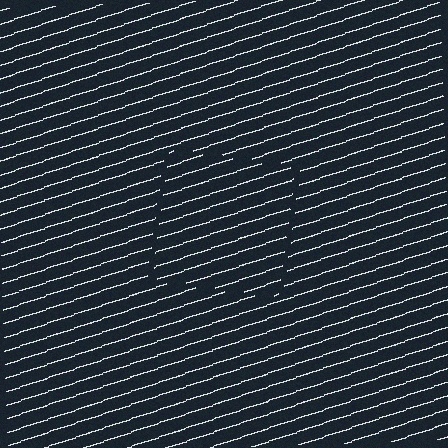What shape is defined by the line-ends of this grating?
An illusory square. The interior of the shape contains the same grating, shifted by half a period — the contour is defined by the phase discontinuity where line-ends from the inner and outer gratings abut.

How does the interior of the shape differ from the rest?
The interior of the shape contains the same grating, shifted by half a period — the contour is defined by the phase discontinuity where line-ends from the inner and outer gratings abut.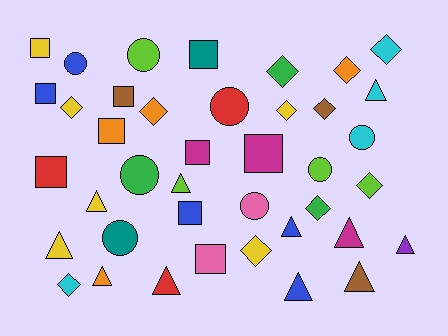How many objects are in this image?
There are 40 objects.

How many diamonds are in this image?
There are 11 diamonds.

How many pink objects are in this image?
There are 2 pink objects.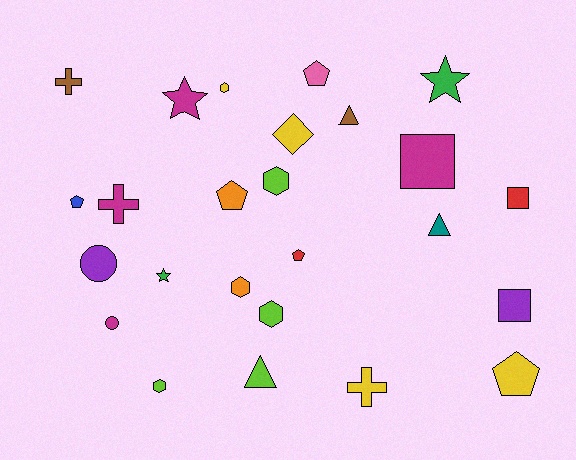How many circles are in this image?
There are 2 circles.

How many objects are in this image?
There are 25 objects.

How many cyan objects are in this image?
There are no cyan objects.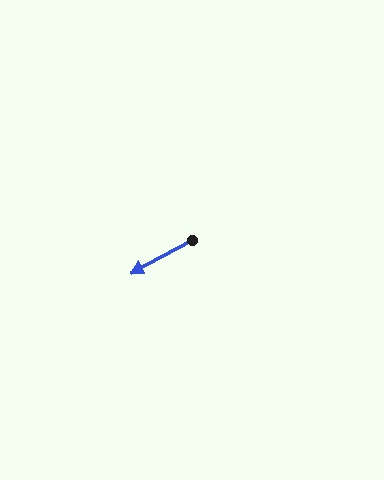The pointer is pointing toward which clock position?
Roughly 8 o'clock.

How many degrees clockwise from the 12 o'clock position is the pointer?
Approximately 242 degrees.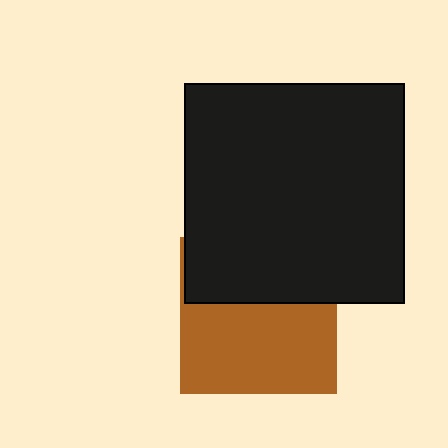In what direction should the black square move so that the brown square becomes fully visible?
The black square should move up. That is the shortest direction to clear the overlap and leave the brown square fully visible.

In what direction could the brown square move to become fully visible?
The brown square could move down. That would shift it out from behind the black square entirely.